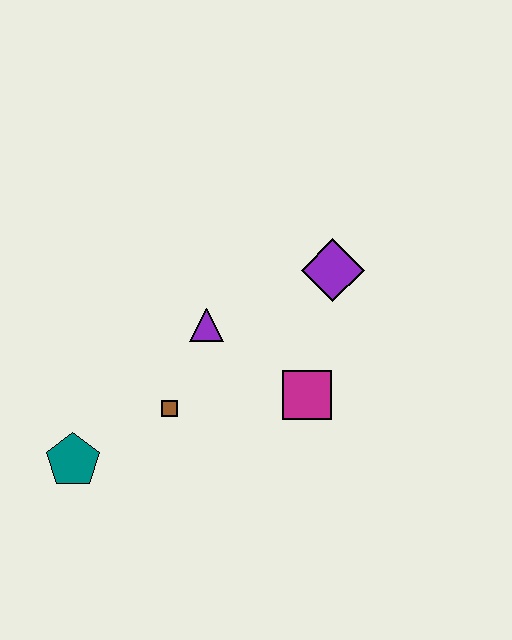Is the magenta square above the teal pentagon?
Yes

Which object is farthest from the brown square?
The purple diamond is farthest from the brown square.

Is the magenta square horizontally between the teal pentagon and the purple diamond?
Yes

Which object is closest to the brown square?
The purple triangle is closest to the brown square.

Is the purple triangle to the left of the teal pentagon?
No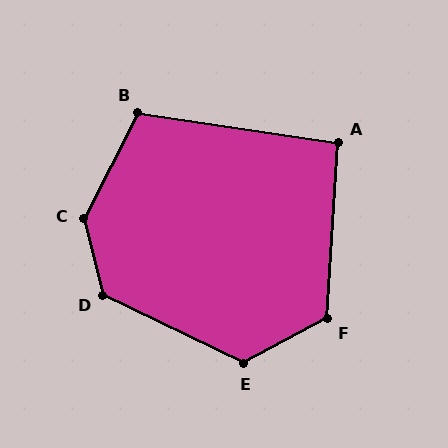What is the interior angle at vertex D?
Approximately 130 degrees (obtuse).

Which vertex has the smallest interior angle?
A, at approximately 95 degrees.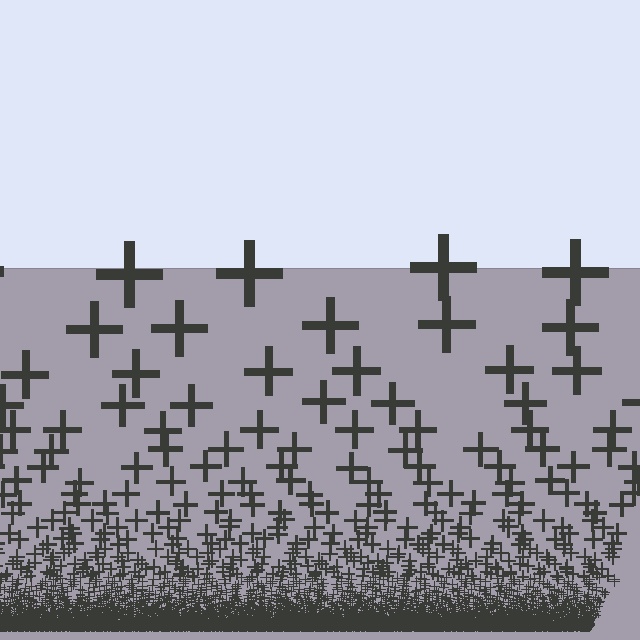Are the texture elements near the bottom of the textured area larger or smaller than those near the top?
Smaller. The gradient is inverted — elements near the bottom are smaller and denser.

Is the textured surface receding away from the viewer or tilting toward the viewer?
The surface appears to tilt toward the viewer. Texture elements get larger and sparser toward the top.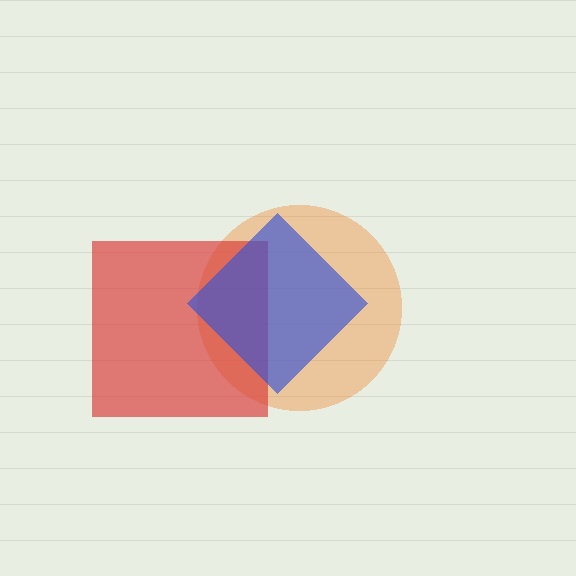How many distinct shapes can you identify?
There are 3 distinct shapes: an orange circle, a red square, a blue diamond.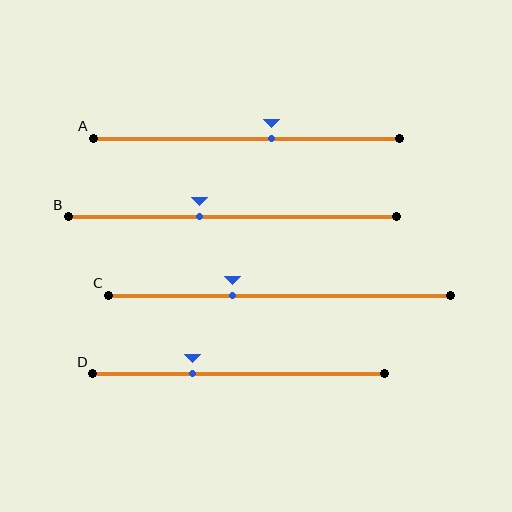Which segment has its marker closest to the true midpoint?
Segment A has its marker closest to the true midpoint.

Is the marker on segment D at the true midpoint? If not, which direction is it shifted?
No, the marker on segment D is shifted to the left by about 16% of the segment length.